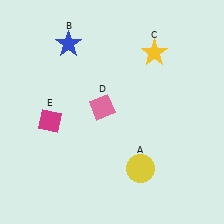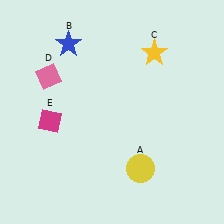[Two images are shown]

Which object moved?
The pink diamond (D) moved left.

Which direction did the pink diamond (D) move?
The pink diamond (D) moved left.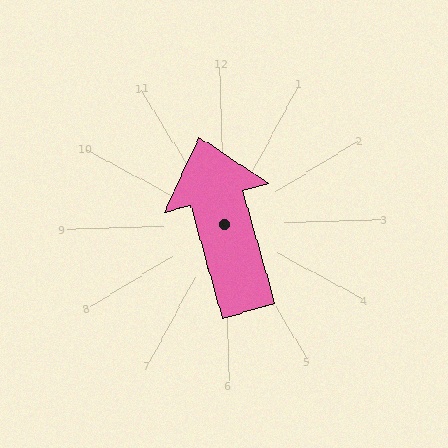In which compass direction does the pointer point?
North.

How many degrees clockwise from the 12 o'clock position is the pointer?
Approximately 346 degrees.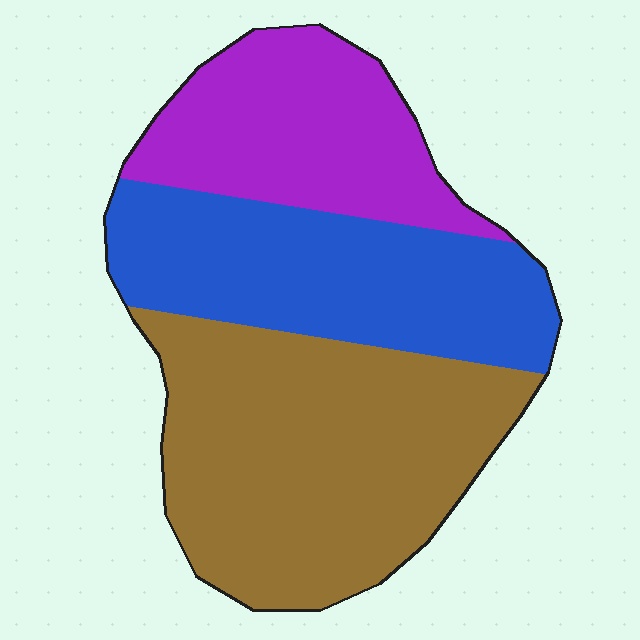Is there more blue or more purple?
Blue.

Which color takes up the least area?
Purple, at roughly 25%.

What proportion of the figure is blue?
Blue covers about 30% of the figure.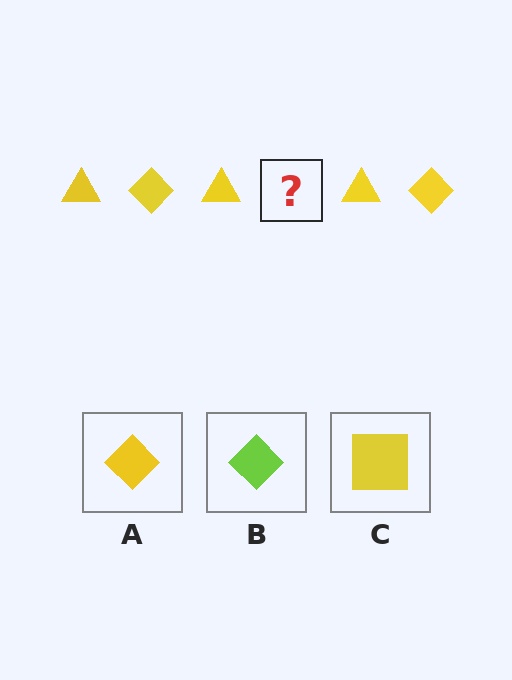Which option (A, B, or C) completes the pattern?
A.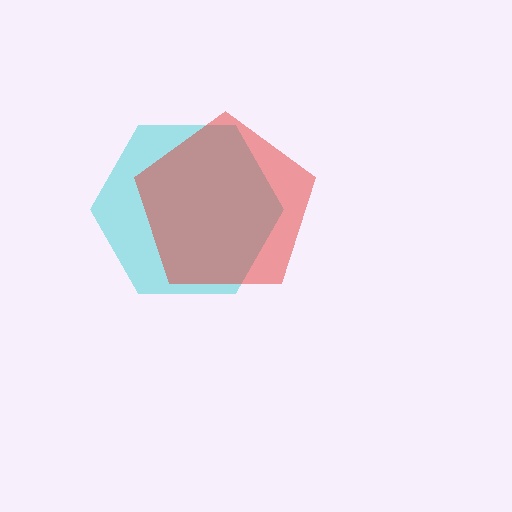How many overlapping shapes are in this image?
There are 2 overlapping shapes in the image.